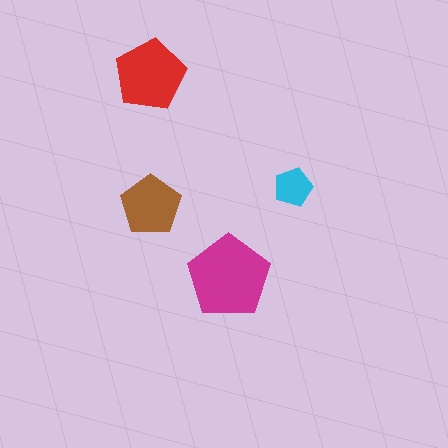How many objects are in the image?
There are 4 objects in the image.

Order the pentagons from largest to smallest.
the magenta one, the red one, the brown one, the cyan one.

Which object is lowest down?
The magenta pentagon is bottommost.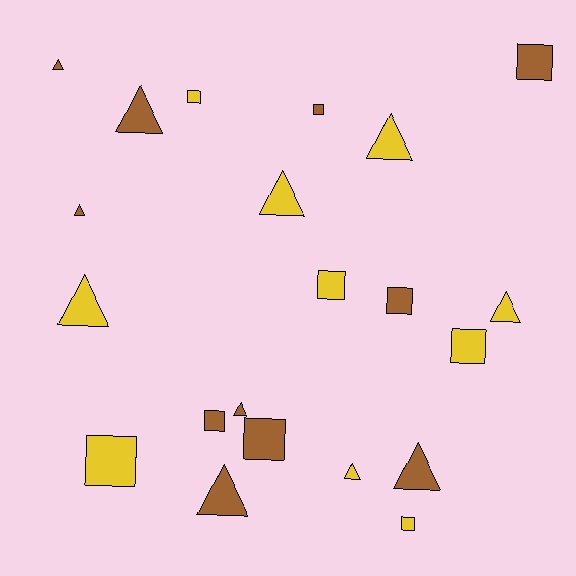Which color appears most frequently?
Brown, with 11 objects.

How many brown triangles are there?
There are 6 brown triangles.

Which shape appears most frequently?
Triangle, with 11 objects.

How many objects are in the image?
There are 21 objects.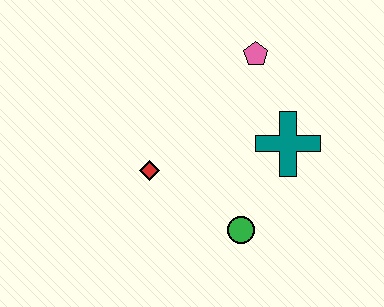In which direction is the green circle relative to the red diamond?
The green circle is to the right of the red diamond.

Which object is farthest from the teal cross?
The red diamond is farthest from the teal cross.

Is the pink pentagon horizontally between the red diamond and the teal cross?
Yes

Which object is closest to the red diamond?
The green circle is closest to the red diamond.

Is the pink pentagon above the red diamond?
Yes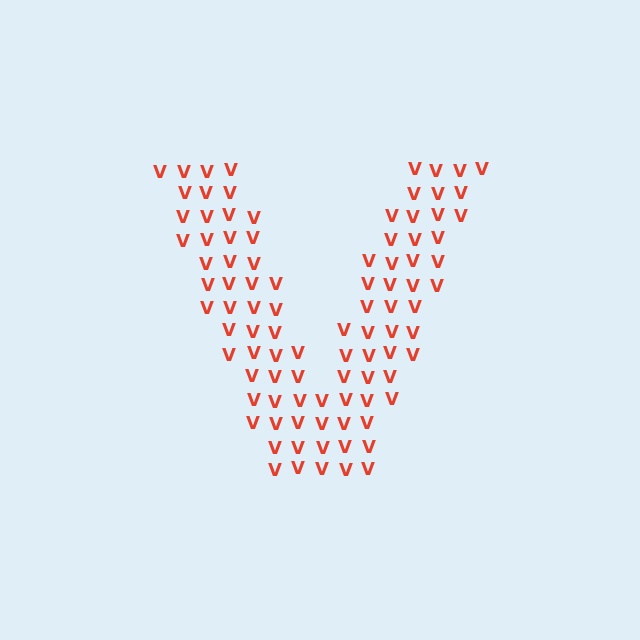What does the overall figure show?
The overall figure shows the letter V.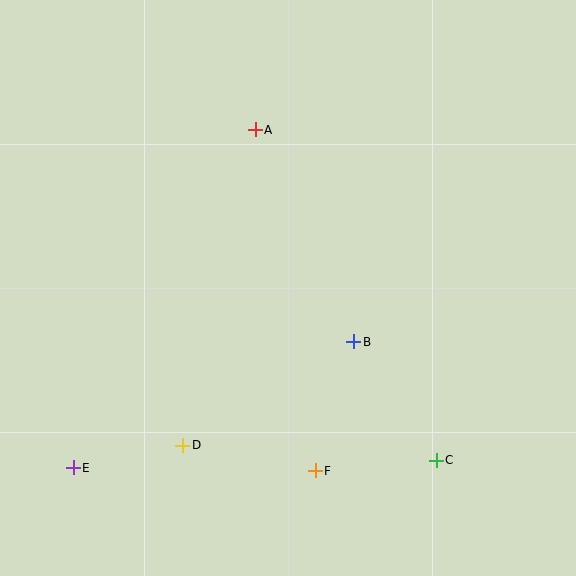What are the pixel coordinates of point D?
Point D is at (183, 445).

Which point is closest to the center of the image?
Point B at (354, 342) is closest to the center.